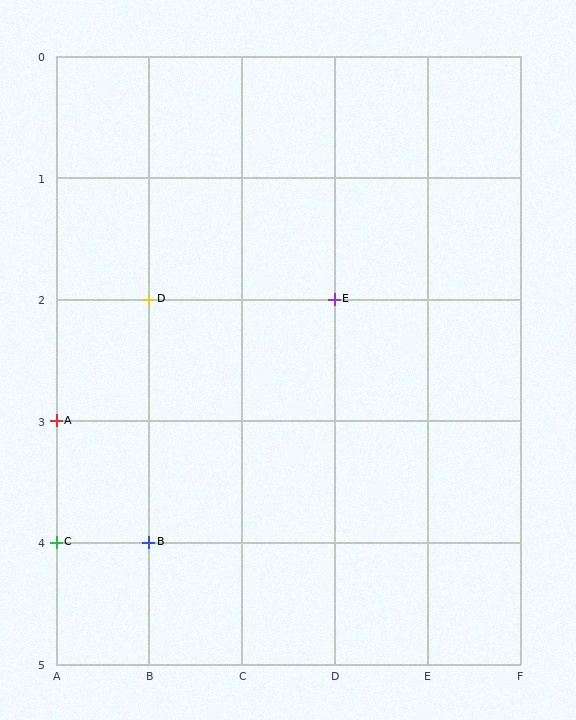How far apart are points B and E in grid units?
Points B and E are 2 columns and 2 rows apart (about 2.8 grid units diagonally).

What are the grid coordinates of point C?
Point C is at grid coordinates (A, 4).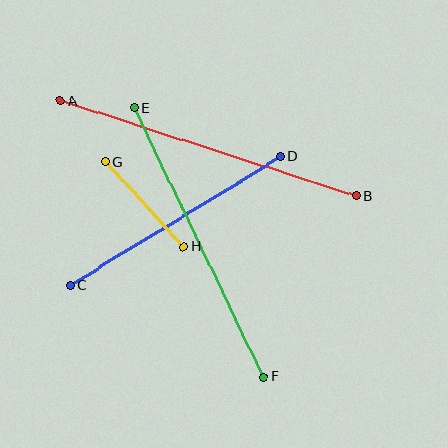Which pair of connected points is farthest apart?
Points A and B are farthest apart.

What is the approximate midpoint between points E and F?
The midpoint is at approximately (199, 242) pixels.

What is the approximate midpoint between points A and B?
The midpoint is at approximately (208, 148) pixels.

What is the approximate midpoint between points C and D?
The midpoint is at approximately (175, 221) pixels.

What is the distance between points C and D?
The distance is approximately 246 pixels.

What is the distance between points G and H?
The distance is approximately 116 pixels.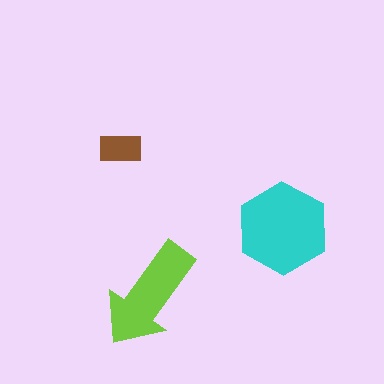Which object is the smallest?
The brown rectangle.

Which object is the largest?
The cyan hexagon.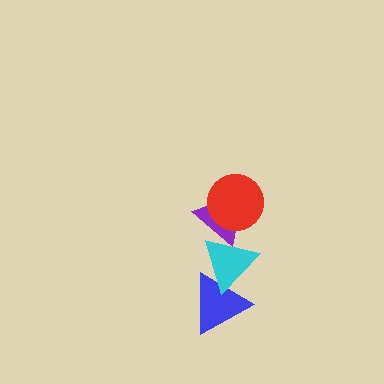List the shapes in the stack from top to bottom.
From top to bottom: the red circle, the purple triangle, the cyan triangle, the blue triangle.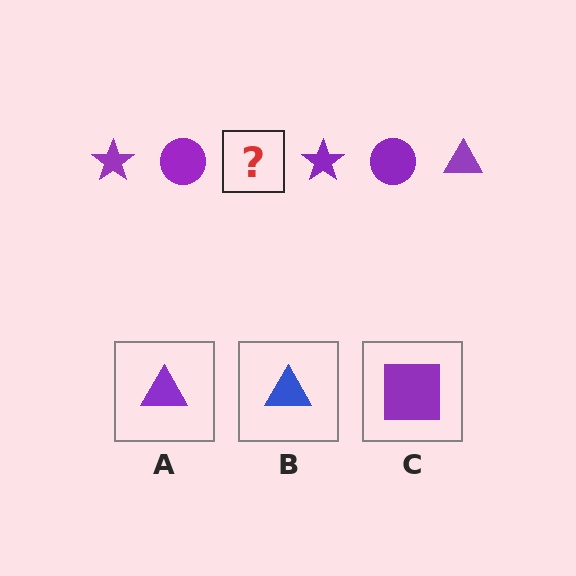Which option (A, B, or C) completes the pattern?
A.